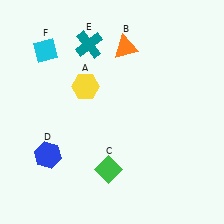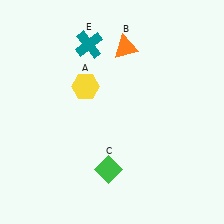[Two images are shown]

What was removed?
The blue hexagon (D), the cyan diamond (F) were removed in Image 2.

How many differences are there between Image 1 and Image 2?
There are 2 differences between the two images.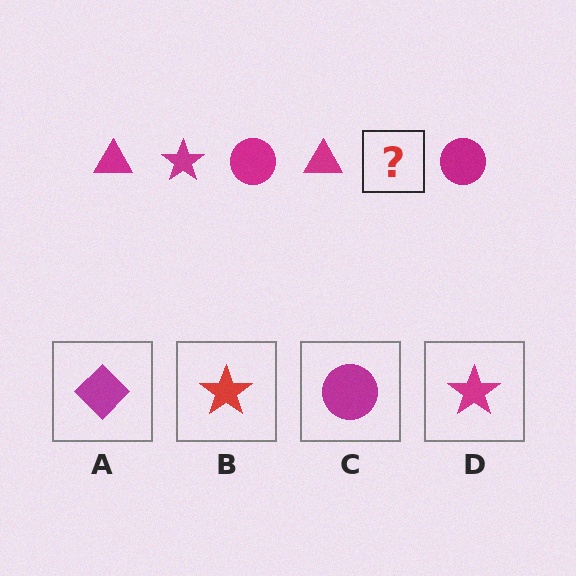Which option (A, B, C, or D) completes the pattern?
D.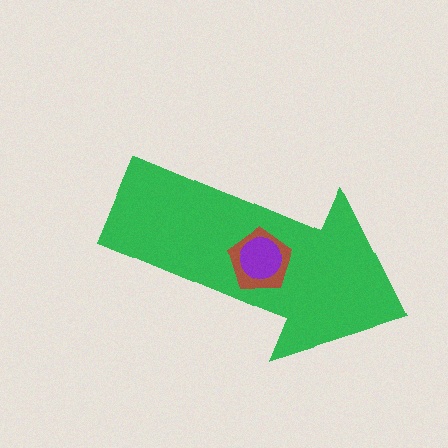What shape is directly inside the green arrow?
The brown pentagon.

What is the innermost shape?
The purple circle.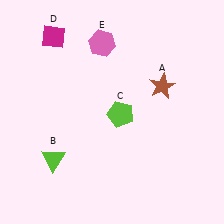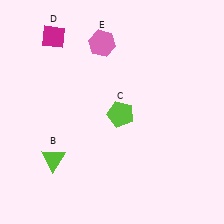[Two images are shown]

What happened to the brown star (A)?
The brown star (A) was removed in Image 2. It was in the top-right area of Image 1.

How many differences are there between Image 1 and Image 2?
There is 1 difference between the two images.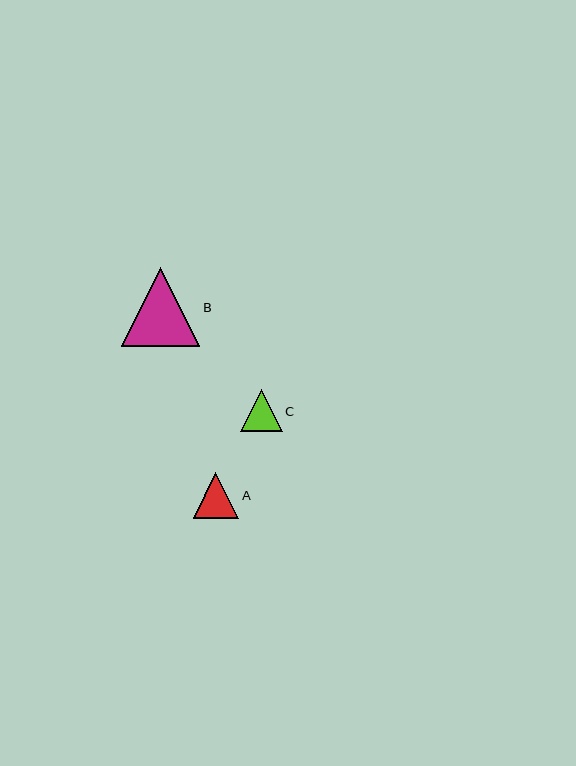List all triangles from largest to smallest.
From largest to smallest: B, A, C.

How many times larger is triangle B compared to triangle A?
Triangle B is approximately 1.7 times the size of triangle A.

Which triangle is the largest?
Triangle B is the largest with a size of approximately 79 pixels.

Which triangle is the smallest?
Triangle C is the smallest with a size of approximately 42 pixels.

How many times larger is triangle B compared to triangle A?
Triangle B is approximately 1.7 times the size of triangle A.